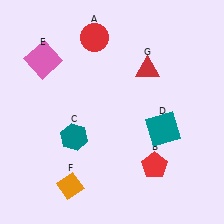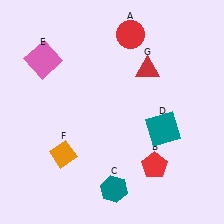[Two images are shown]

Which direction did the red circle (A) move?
The red circle (A) moved right.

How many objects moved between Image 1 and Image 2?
3 objects moved between the two images.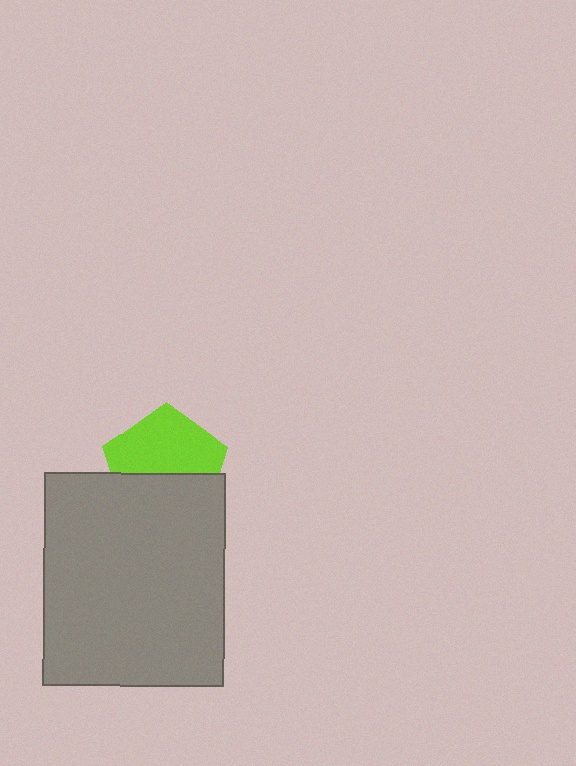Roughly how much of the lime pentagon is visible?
About half of it is visible (roughly 55%).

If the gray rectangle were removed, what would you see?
You would see the complete lime pentagon.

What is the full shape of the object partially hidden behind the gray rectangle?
The partially hidden object is a lime pentagon.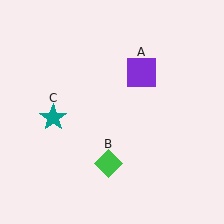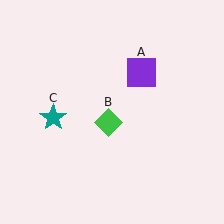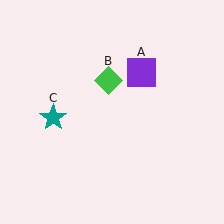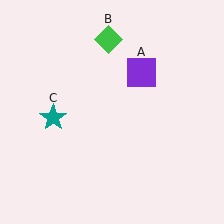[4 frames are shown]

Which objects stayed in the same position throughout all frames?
Purple square (object A) and teal star (object C) remained stationary.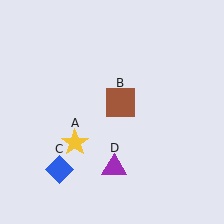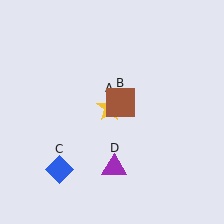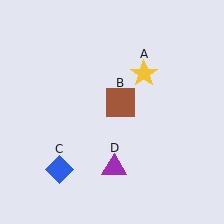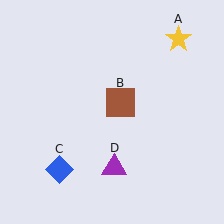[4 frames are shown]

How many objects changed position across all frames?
1 object changed position: yellow star (object A).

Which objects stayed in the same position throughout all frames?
Brown square (object B) and blue diamond (object C) and purple triangle (object D) remained stationary.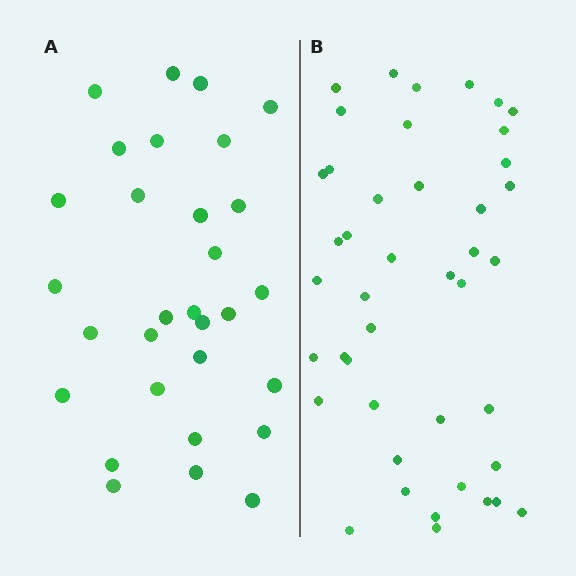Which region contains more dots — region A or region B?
Region B (the right region) has more dots.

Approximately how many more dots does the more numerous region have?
Region B has approximately 15 more dots than region A.